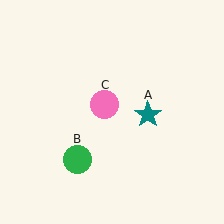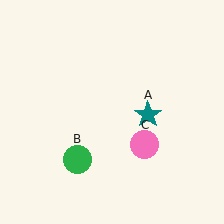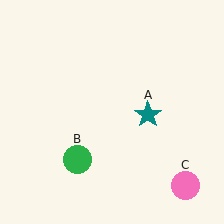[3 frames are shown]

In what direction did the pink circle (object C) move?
The pink circle (object C) moved down and to the right.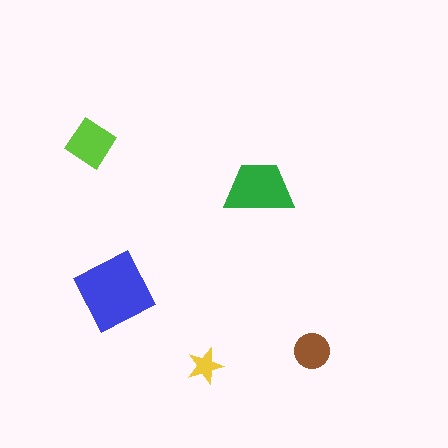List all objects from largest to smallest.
The blue diamond, the green trapezoid, the lime diamond, the brown circle, the yellow star.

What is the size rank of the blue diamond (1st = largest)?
1st.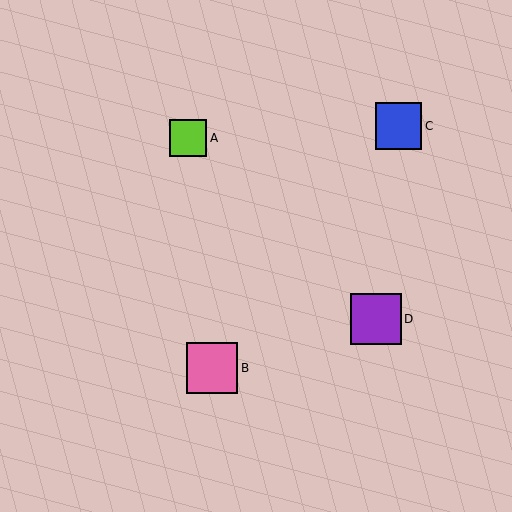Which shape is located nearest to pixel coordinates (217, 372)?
The pink square (labeled B) at (212, 368) is nearest to that location.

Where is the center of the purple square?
The center of the purple square is at (376, 319).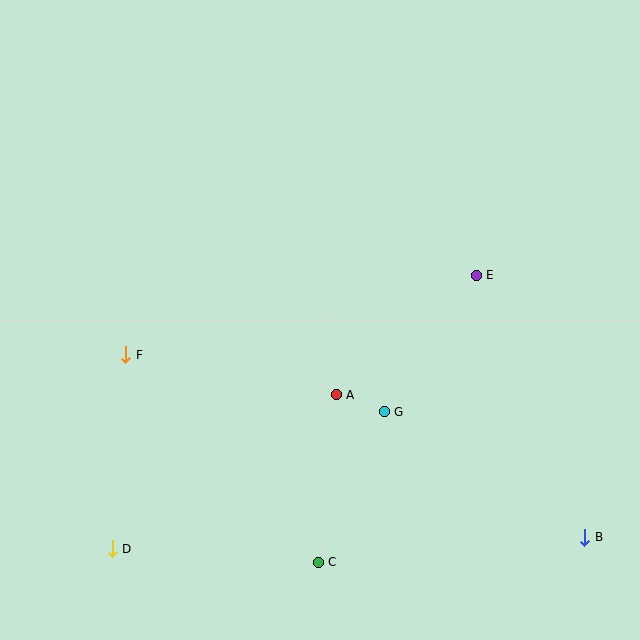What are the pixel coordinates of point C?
Point C is at (318, 562).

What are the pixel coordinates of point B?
Point B is at (585, 537).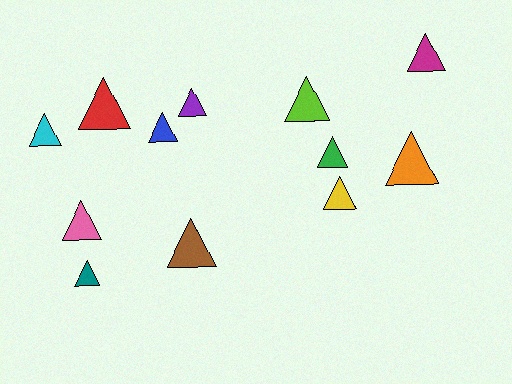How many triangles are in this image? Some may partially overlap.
There are 12 triangles.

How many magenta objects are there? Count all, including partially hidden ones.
There is 1 magenta object.